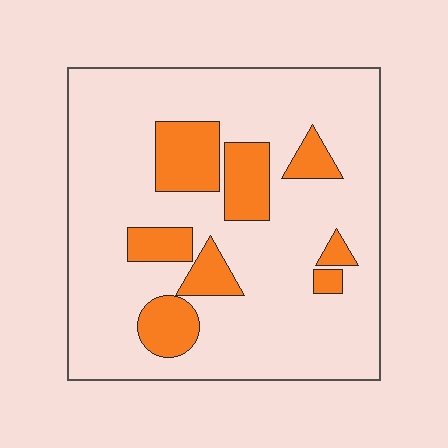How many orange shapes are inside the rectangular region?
8.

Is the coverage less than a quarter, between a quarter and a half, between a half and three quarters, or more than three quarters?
Less than a quarter.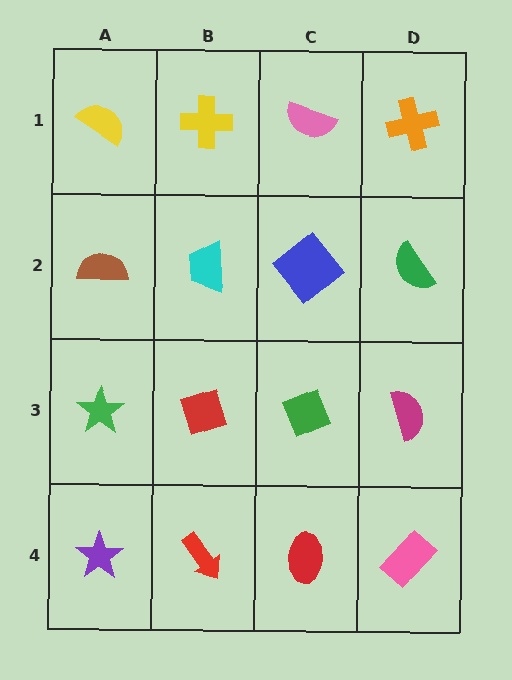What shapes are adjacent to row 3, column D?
A green semicircle (row 2, column D), a pink rectangle (row 4, column D), a green diamond (row 3, column C).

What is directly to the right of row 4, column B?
A red ellipse.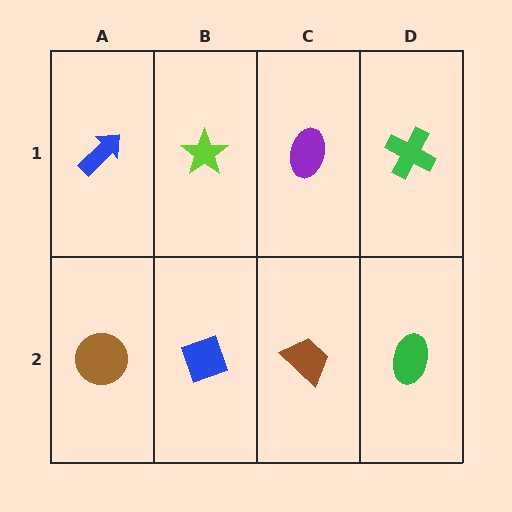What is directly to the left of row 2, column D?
A brown trapezoid.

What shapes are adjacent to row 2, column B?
A lime star (row 1, column B), a brown circle (row 2, column A), a brown trapezoid (row 2, column C).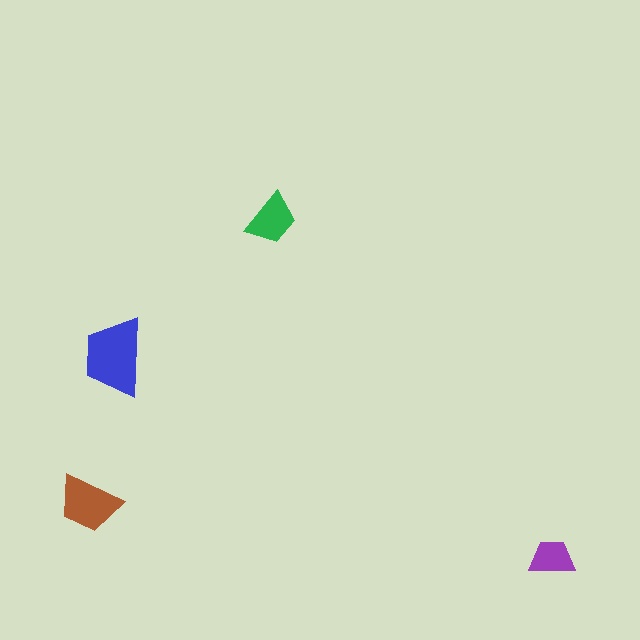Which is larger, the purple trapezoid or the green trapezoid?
The green one.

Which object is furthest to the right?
The purple trapezoid is rightmost.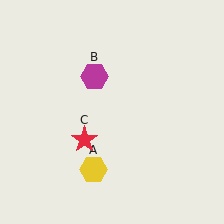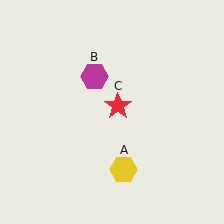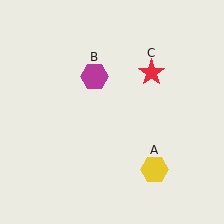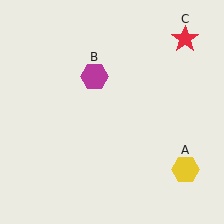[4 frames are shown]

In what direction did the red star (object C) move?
The red star (object C) moved up and to the right.